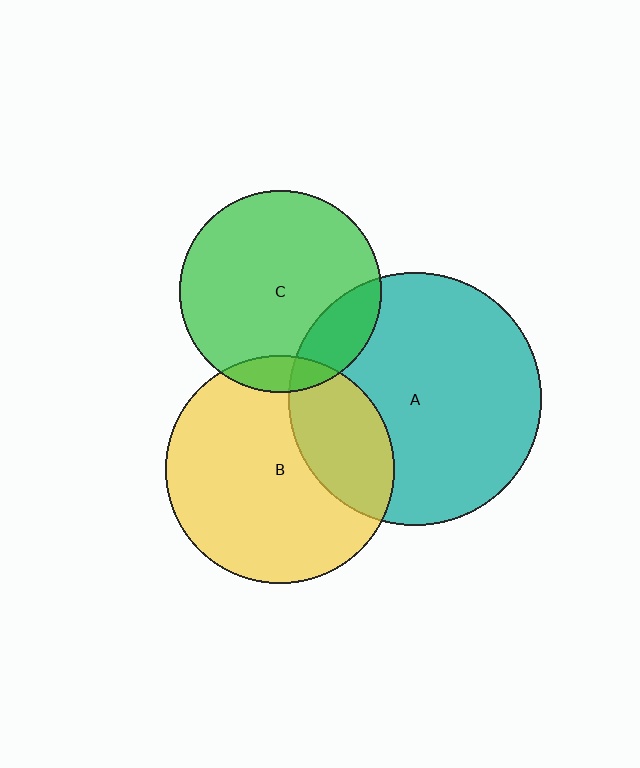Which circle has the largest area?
Circle A (teal).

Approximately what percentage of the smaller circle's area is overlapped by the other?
Approximately 10%.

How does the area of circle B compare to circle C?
Approximately 1.3 times.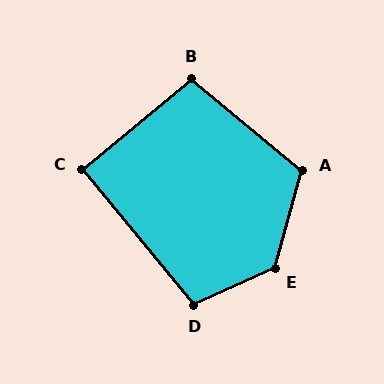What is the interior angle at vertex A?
Approximately 114 degrees (obtuse).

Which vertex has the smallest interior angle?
C, at approximately 90 degrees.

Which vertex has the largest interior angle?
E, at approximately 130 degrees.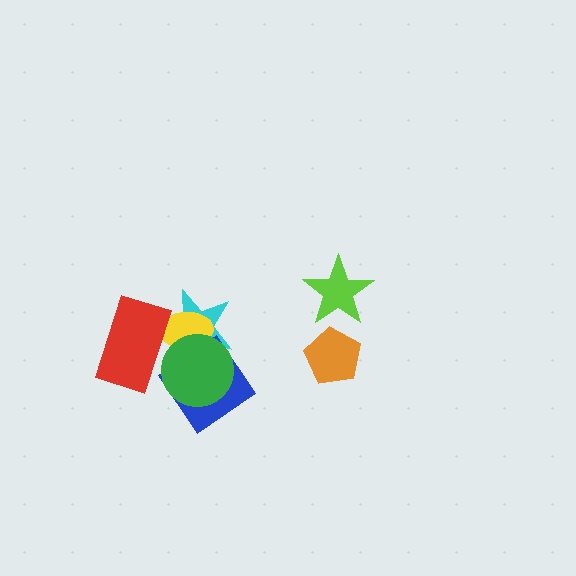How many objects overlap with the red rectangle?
3 objects overlap with the red rectangle.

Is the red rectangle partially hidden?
No, no other shape covers it.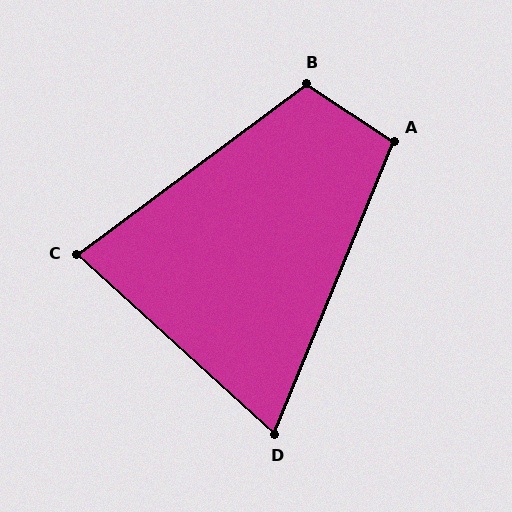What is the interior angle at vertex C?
Approximately 79 degrees (acute).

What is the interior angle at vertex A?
Approximately 101 degrees (obtuse).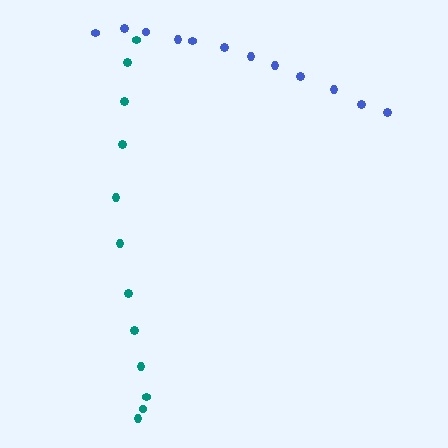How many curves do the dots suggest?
There are 2 distinct paths.